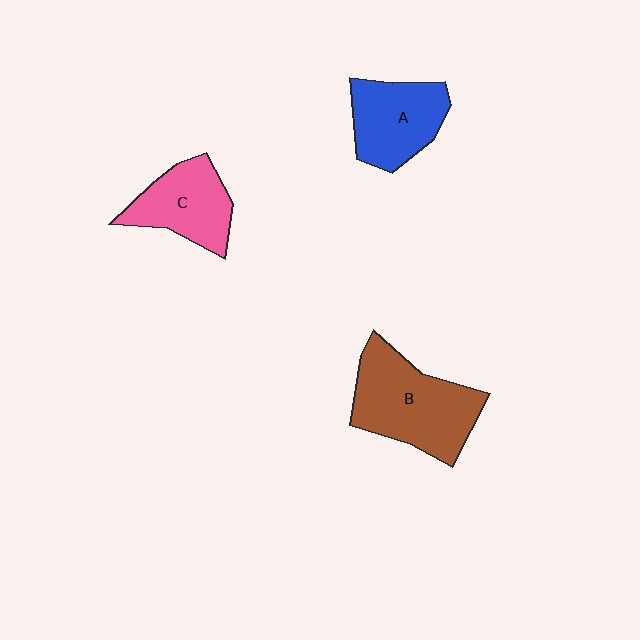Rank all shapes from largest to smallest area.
From largest to smallest: B (brown), A (blue), C (pink).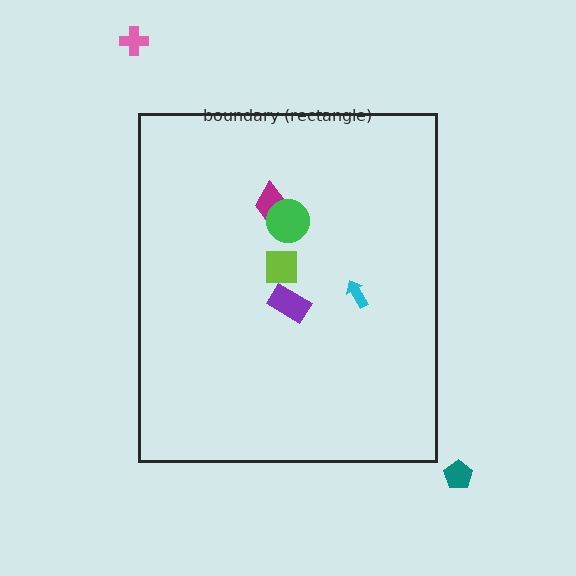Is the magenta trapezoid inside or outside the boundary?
Inside.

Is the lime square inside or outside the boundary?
Inside.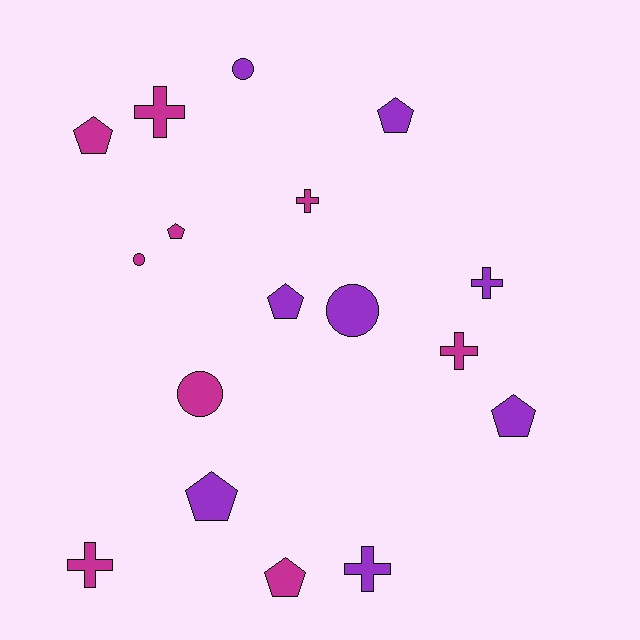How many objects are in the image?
There are 17 objects.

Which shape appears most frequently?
Pentagon, with 7 objects.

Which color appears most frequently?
Magenta, with 9 objects.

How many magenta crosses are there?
There are 4 magenta crosses.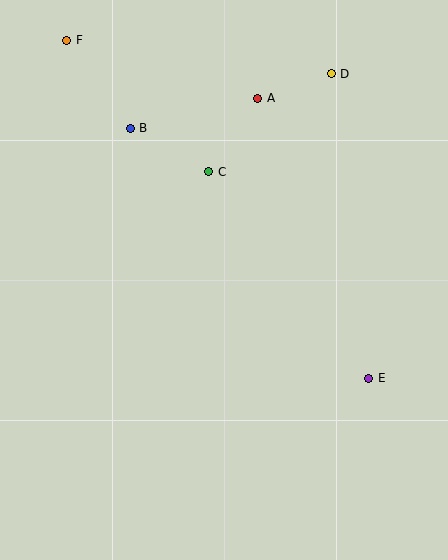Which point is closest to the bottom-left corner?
Point E is closest to the bottom-left corner.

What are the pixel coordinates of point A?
Point A is at (258, 98).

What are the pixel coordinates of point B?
Point B is at (130, 128).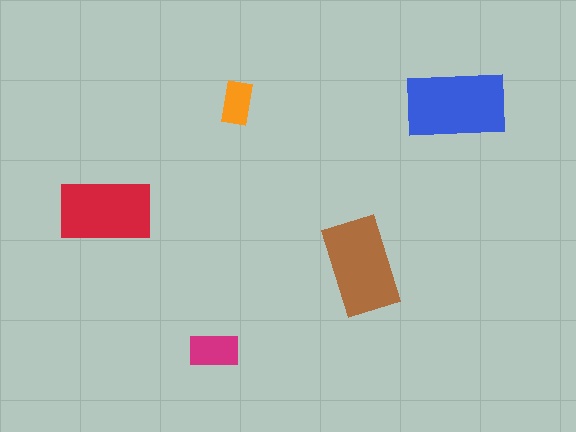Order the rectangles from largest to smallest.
the blue one, the brown one, the red one, the magenta one, the orange one.